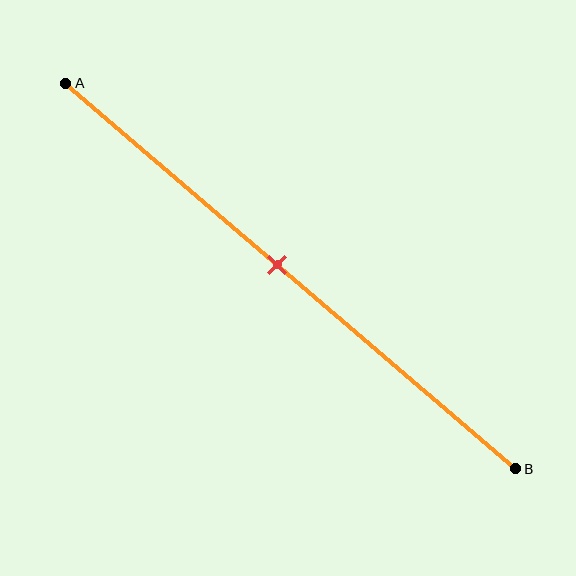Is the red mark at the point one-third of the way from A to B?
No, the mark is at about 45% from A, not at the 33% one-third point.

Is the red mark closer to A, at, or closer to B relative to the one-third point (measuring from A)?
The red mark is closer to point B than the one-third point of segment AB.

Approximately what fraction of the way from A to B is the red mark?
The red mark is approximately 45% of the way from A to B.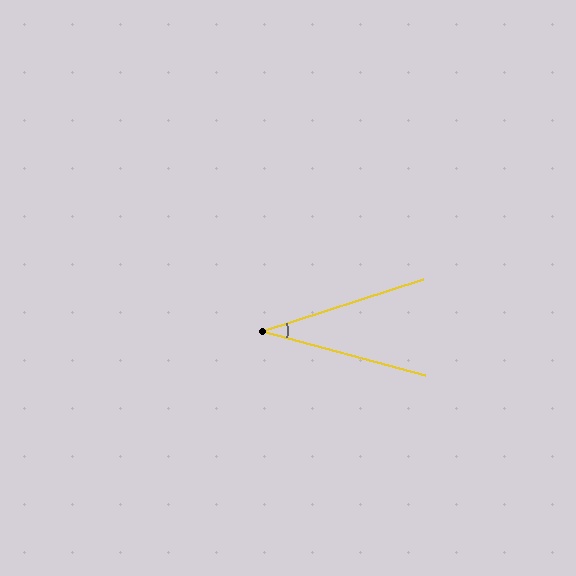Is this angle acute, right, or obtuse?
It is acute.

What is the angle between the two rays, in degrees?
Approximately 33 degrees.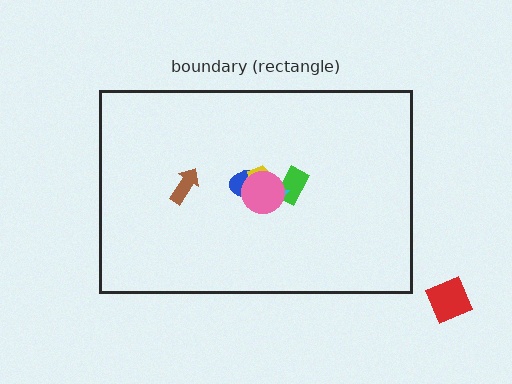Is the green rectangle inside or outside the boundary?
Inside.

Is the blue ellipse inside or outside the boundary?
Inside.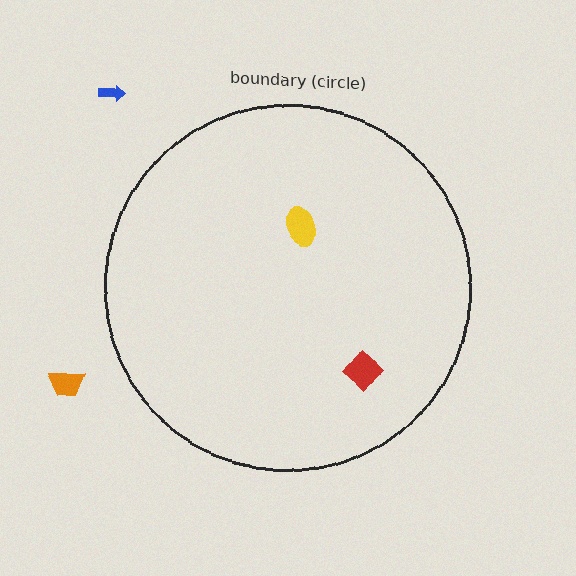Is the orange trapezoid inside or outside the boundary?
Outside.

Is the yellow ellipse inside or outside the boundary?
Inside.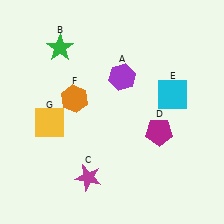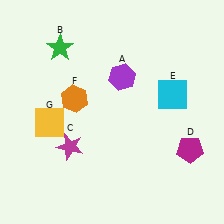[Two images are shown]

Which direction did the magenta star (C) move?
The magenta star (C) moved up.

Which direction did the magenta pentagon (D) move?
The magenta pentagon (D) moved right.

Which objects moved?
The objects that moved are: the magenta star (C), the magenta pentagon (D).